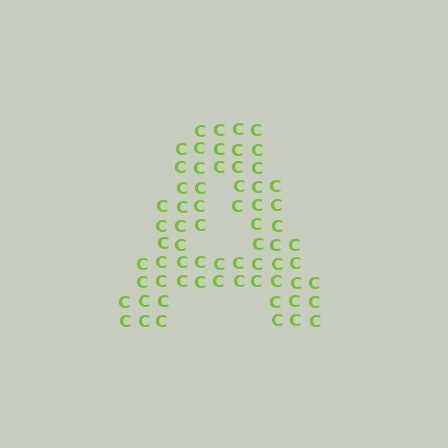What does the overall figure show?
The overall figure shows the letter A.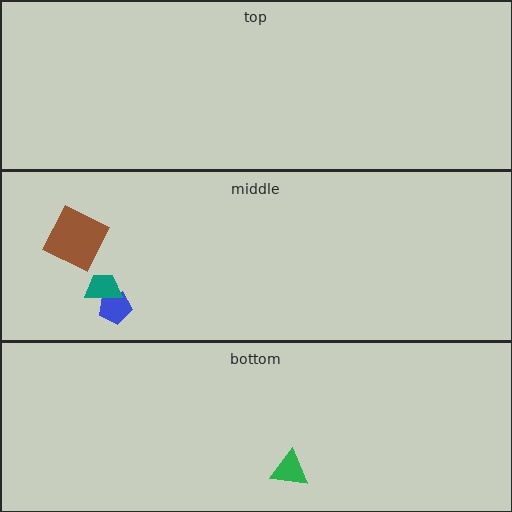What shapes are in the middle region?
The brown square, the blue pentagon, the teal trapezoid.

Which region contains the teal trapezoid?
The middle region.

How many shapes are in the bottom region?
1.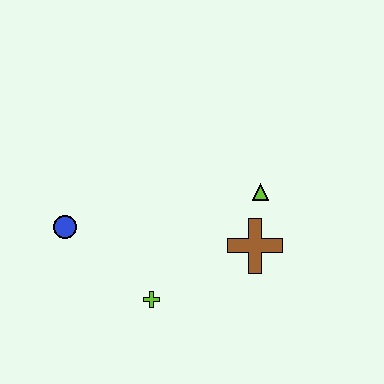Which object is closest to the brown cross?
The lime triangle is closest to the brown cross.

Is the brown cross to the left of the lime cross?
No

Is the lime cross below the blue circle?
Yes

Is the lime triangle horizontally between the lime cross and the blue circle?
No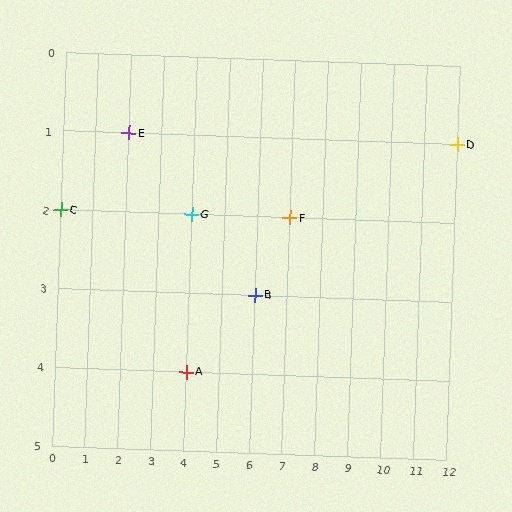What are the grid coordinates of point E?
Point E is at grid coordinates (2, 1).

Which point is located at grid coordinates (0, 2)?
Point C is at (0, 2).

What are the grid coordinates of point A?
Point A is at grid coordinates (4, 4).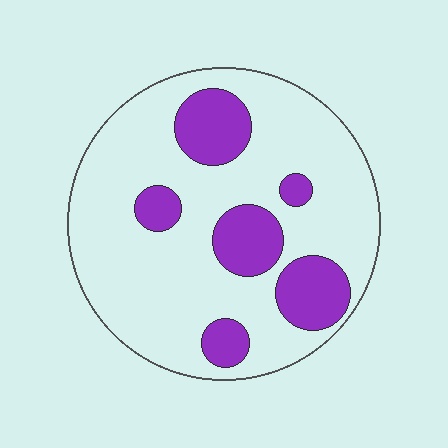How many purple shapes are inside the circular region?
6.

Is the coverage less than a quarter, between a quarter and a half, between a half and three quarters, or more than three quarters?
Less than a quarter.